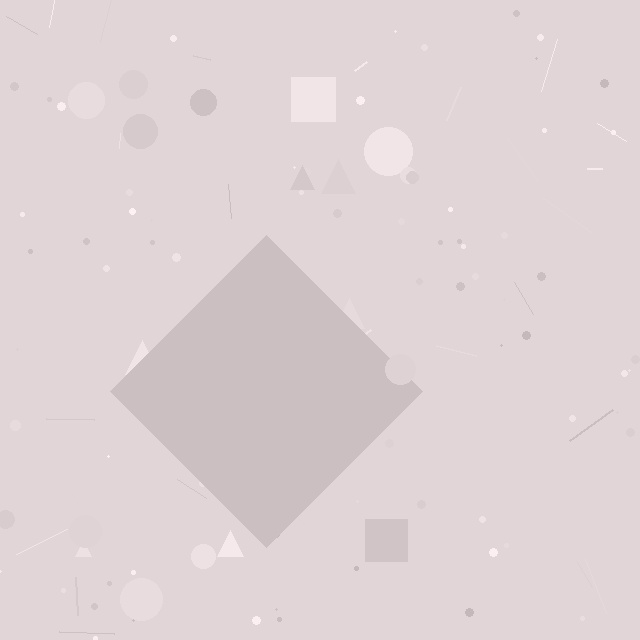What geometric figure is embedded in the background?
A diamond is embedded in the background.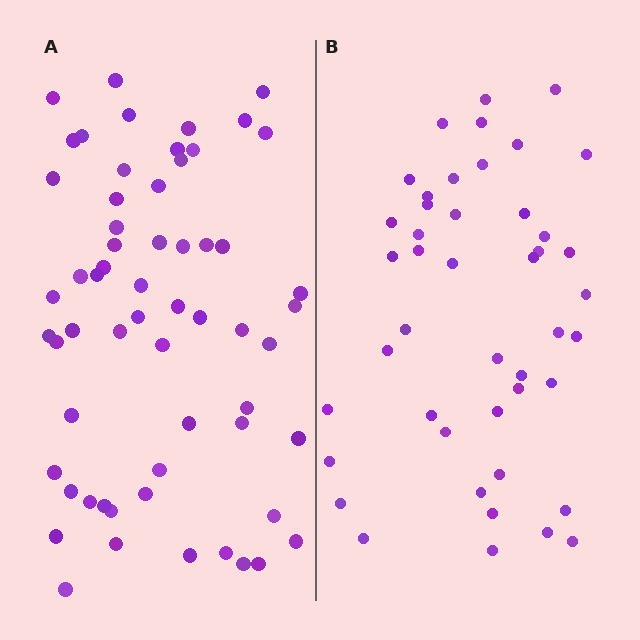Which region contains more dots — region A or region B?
Region A (the left region) has more dots.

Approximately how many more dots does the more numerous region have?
Region A has approximately 15 more dots than region B.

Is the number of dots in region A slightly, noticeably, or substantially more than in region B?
Region A has noticeably more, but not dramatically so. The ratio is roughly 1.3 to 1.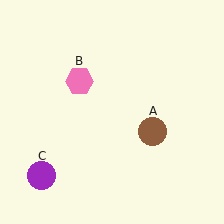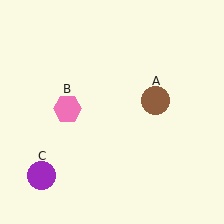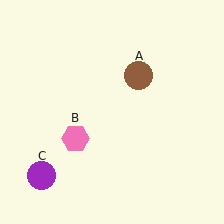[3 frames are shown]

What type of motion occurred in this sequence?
The brown circle (object A), pink hexagon (object B) rotated counterclockwise around the center of the scene.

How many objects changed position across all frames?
2 objects changed position: brown circle (object A), pink hexagon (object B).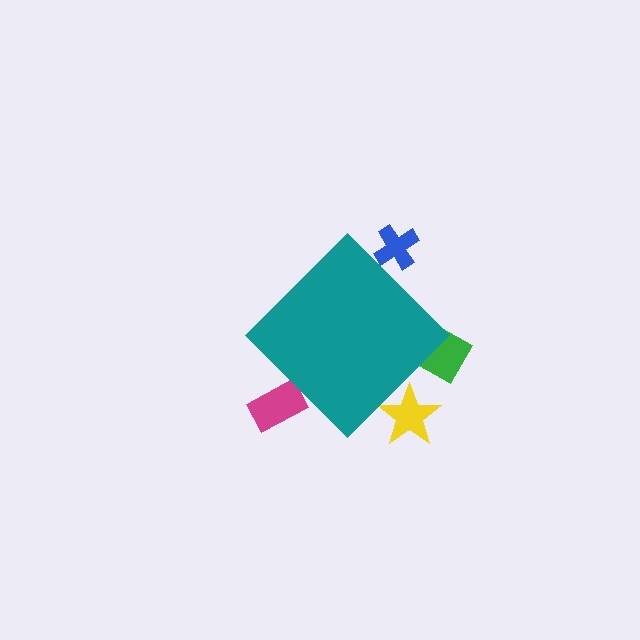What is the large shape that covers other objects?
A teal diamond.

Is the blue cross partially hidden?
Yes, the blue cross is partially hidden behind the teal diamond.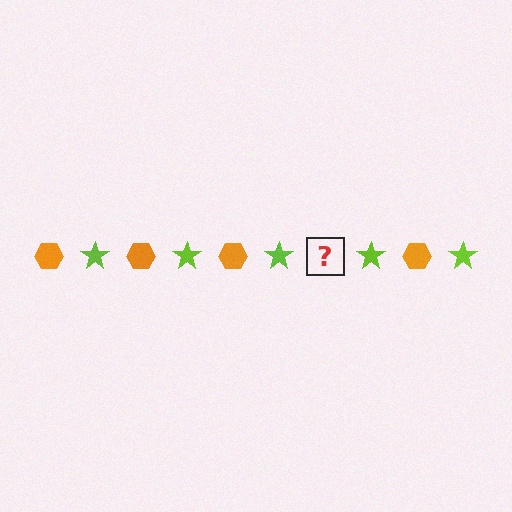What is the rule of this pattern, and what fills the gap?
The rule is that the pattern alternates between orange hexagon and lime star. The gap should be filled with an orange hexagon.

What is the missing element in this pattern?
The missing element is an orange hexagon.